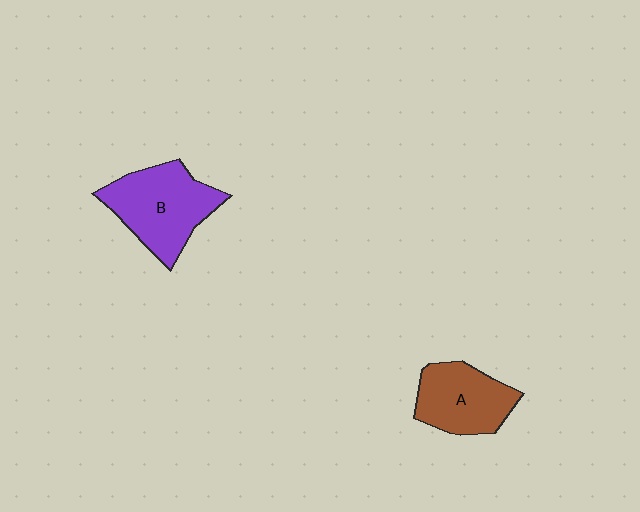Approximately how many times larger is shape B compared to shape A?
Approximately 1.3 times.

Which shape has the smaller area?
Shape A (brown).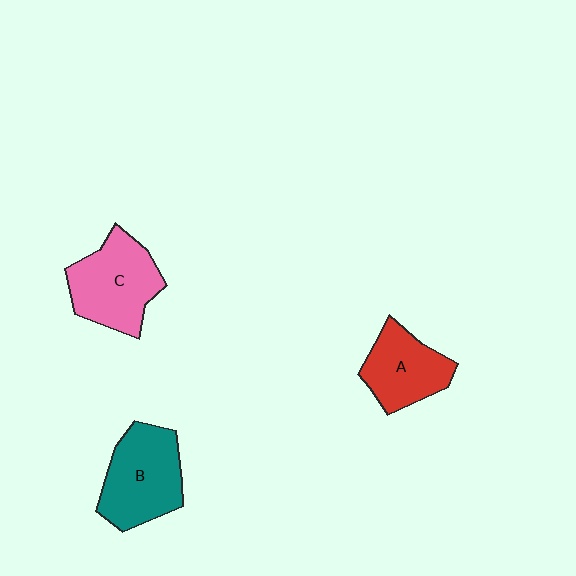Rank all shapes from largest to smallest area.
From largest to smallest: B (teal), C (pink), A (red).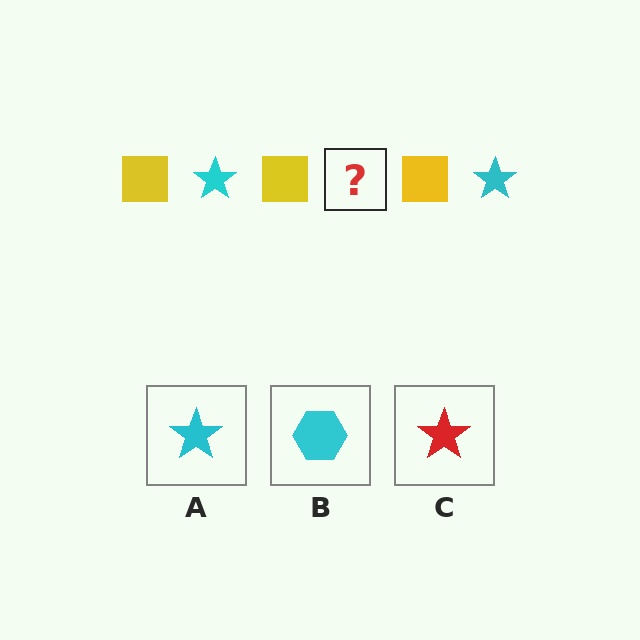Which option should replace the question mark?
Option A.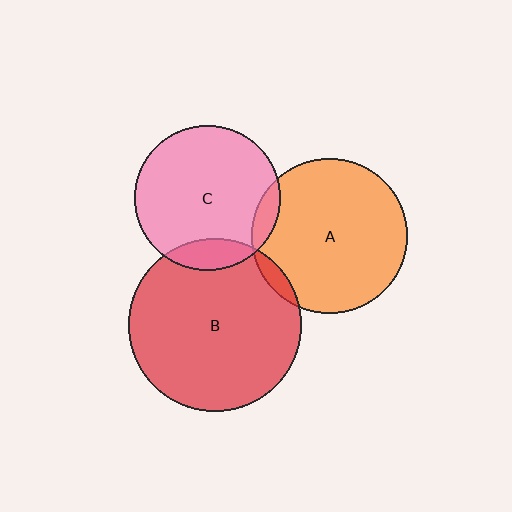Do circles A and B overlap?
Yes.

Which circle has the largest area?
Circle B (red).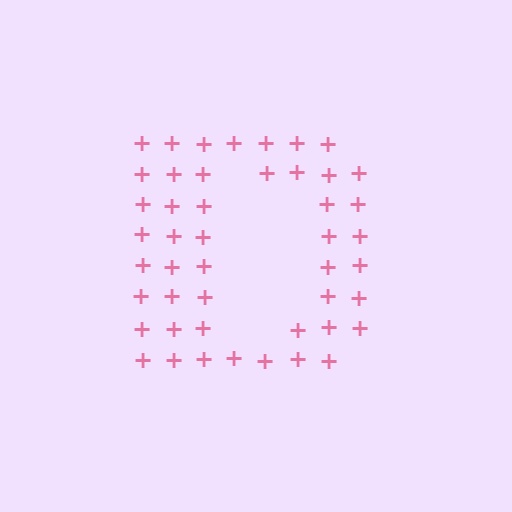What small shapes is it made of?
It is made of small plus signs.